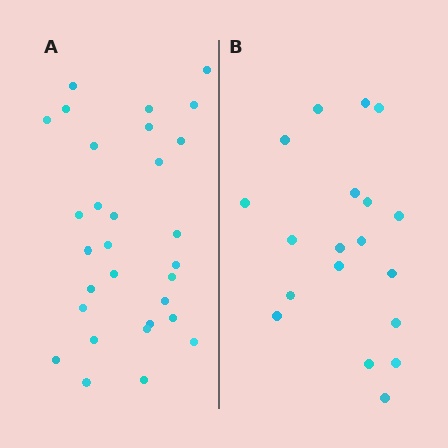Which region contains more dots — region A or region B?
Region A (the left region) has more dots.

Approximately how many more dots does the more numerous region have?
Region A has roughly 12 or so more dots than region B.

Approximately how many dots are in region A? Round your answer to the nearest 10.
About 30 dots.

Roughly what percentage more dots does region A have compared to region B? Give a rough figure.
About 60% more.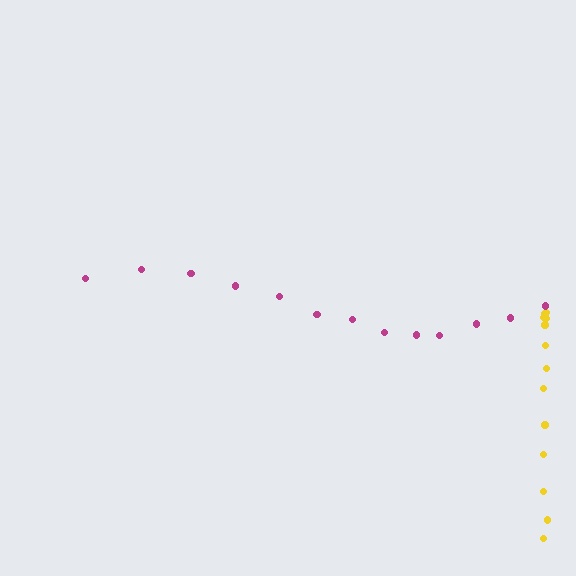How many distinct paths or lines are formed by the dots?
There are 2 distinct paths.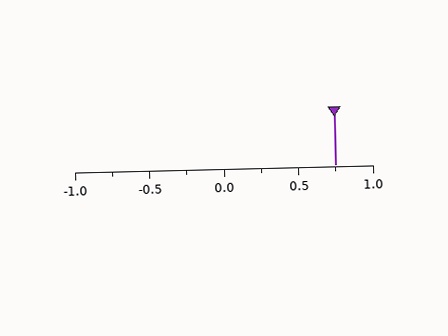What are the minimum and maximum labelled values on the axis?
The axis runs from -1.0 to 1.0.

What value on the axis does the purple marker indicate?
The marker indicates approximately 0.75.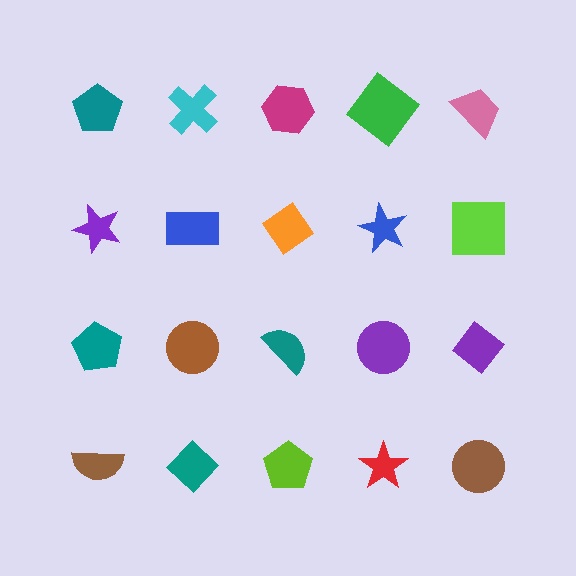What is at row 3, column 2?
A brown circle.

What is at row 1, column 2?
A cyan cross.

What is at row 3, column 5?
A purple diamond.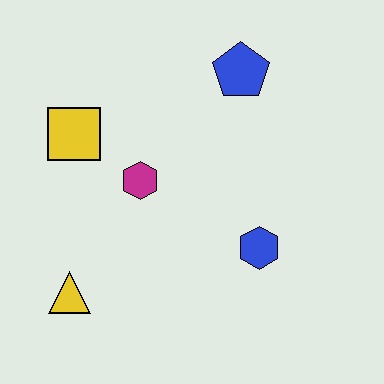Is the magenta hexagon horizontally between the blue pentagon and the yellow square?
Yes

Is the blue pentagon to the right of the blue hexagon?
No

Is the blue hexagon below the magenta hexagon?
Yes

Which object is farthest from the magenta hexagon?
The blue pentagon is farthest from the magenta hexagon.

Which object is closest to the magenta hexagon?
The yellow square is closest to the magenta hexagon.